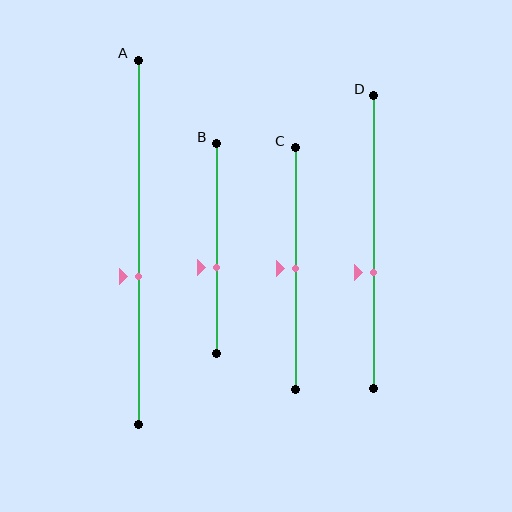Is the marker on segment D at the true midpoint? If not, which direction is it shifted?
No, the marker on segment D is shifted downward by about 10% of the segment length.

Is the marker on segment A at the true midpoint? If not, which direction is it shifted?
No, the marker on segment A is shifted downward by about 9% of the segment length.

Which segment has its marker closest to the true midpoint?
Segment C has its marker closest to the true midpoint.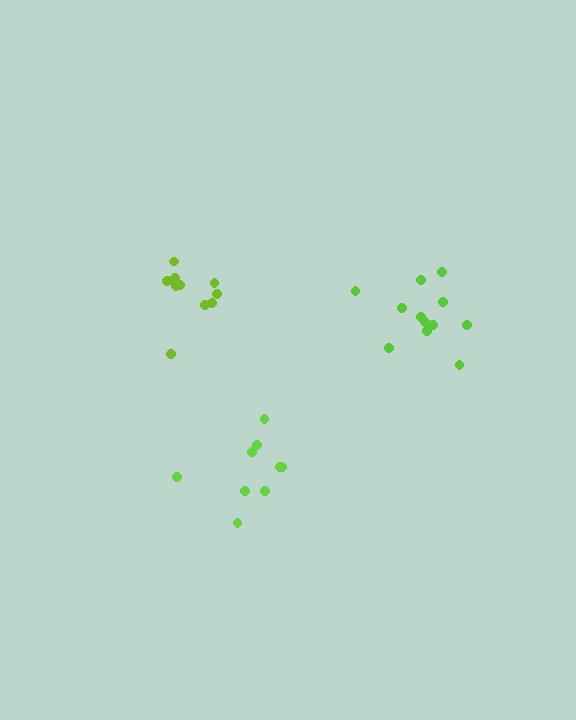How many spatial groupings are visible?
There are 3 spatial groupings.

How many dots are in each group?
Group 1: 11 dots, Group 2: 12 dots, Group 3: 9 dots (32 total).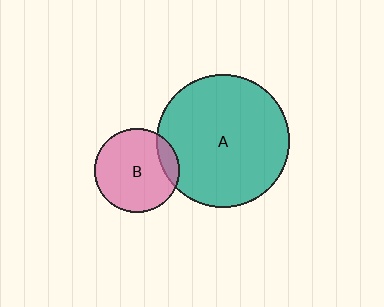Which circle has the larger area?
Circle A (teal).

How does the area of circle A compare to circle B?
Approximately 2.5 times.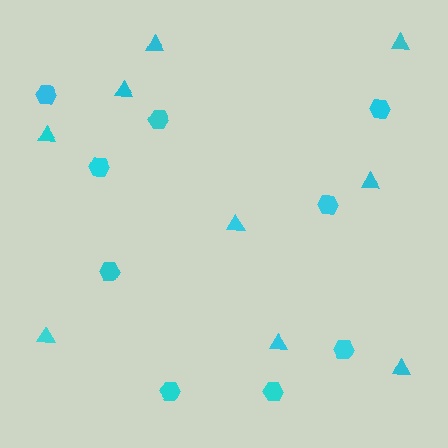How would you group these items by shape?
There are 2 groups: one group of hexagons (9) and one group of triangles (9).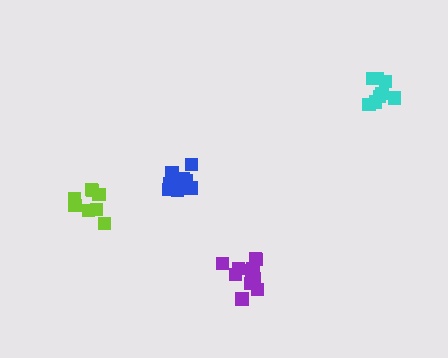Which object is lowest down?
The purple cluster is bottommost.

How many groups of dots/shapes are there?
There are 4 groups.